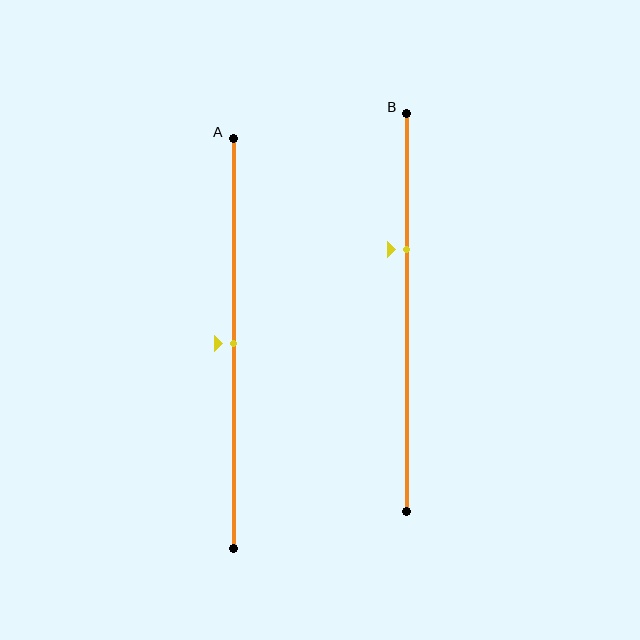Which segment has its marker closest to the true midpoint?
Segment A has its marker closest to the true midpoint.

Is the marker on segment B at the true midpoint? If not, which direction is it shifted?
No, the marker on segment B is shifted upward by about 16% of the segment length.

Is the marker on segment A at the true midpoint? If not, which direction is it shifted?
Yes, the marker on segment A is at the true midpoint.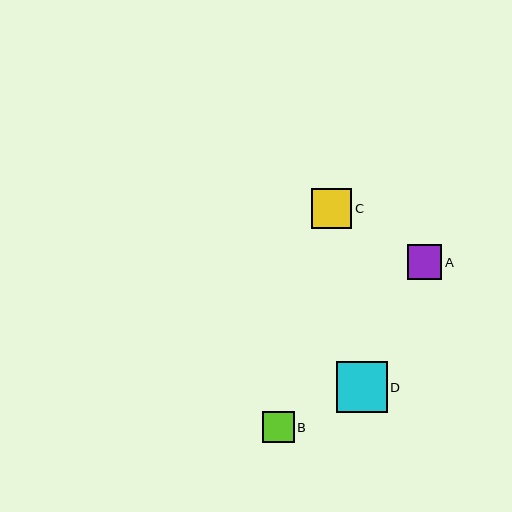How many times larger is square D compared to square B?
Square D is approximately 1.6 times the size of square B.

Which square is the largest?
Square D is the largest with a size of approximately 51 pixels.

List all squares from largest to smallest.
From largest to smallest: D, C, A, B.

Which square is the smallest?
Square B is the smallest with a size of approximately 32 pixels.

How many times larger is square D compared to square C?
Square D is approximately 1.3 times the size of square C.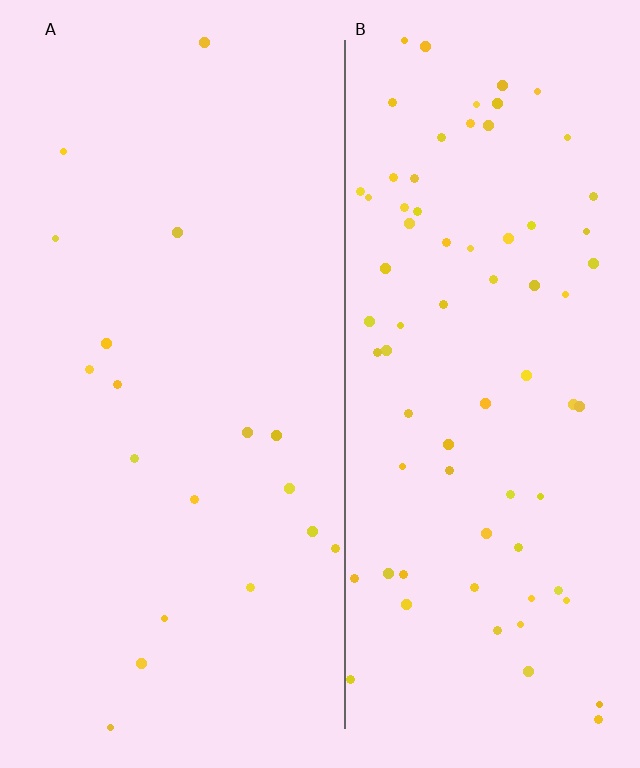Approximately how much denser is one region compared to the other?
Approximately 4.0× — region B over region A.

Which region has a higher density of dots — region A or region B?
B (the right).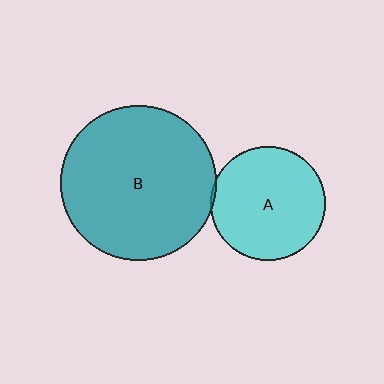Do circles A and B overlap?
Yes.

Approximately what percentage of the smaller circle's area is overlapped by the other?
Approximately 5%.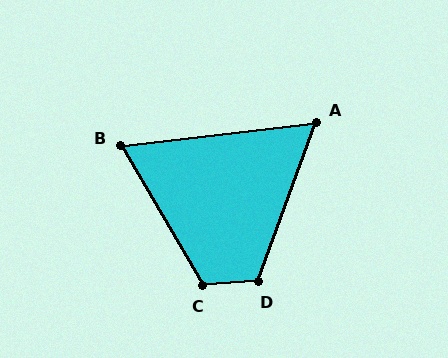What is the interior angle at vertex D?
Approximately 114 degrees (obtuse).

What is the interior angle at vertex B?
Approximately 66 degrees (acute).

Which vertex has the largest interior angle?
C, at approximately 117 degrees.